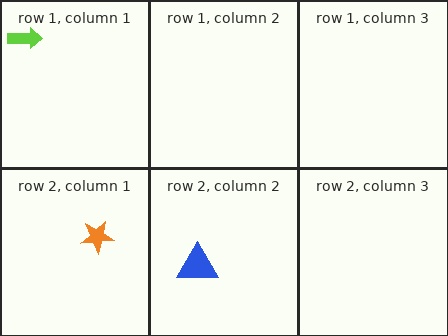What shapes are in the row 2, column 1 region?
The orange star.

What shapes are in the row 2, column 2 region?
The blue triangle.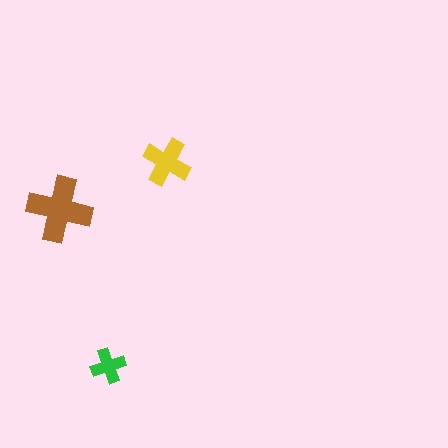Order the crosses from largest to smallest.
the brown one, the yellow one, the green one.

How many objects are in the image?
There are 3 objects in the image.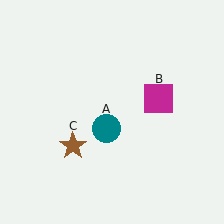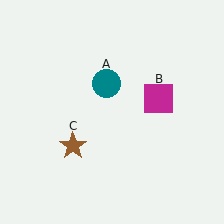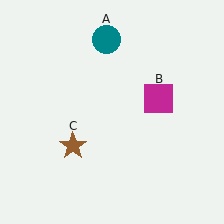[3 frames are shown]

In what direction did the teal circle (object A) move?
The teal circle (object A) moved up.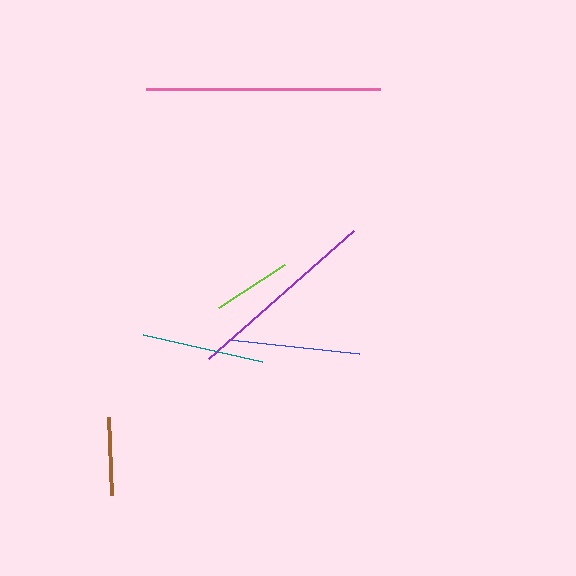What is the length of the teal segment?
The teal segment is approximately 123 pixels long.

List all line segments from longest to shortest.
From longest to shortest: pink, purple, blue, teal, brown, lime.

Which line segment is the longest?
The pink line is the longest at approximately 234 pixels.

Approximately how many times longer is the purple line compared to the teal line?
The purple line is approximately 1.6 times the length of the teal line.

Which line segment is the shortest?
The lime line is the shortest at approximately 79 pixels.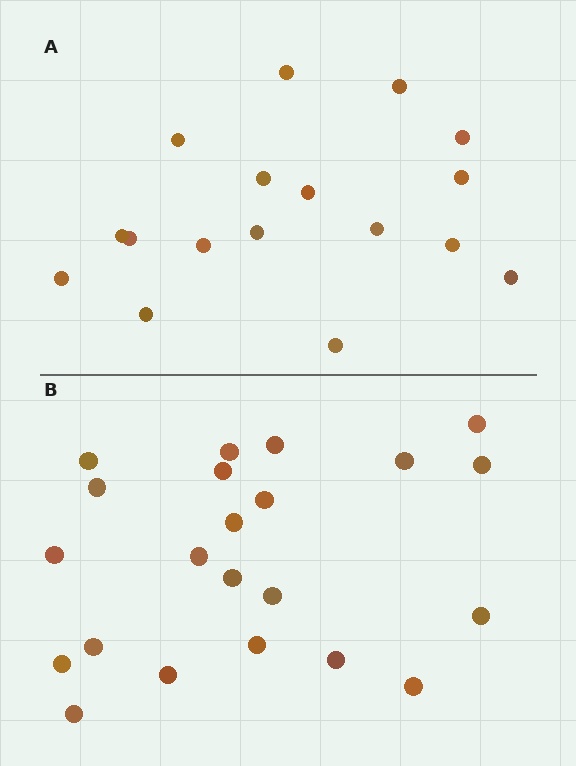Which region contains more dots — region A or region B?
Region B (the bottom region) has more dots.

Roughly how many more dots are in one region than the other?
Region B has about 5 more dots than region A.